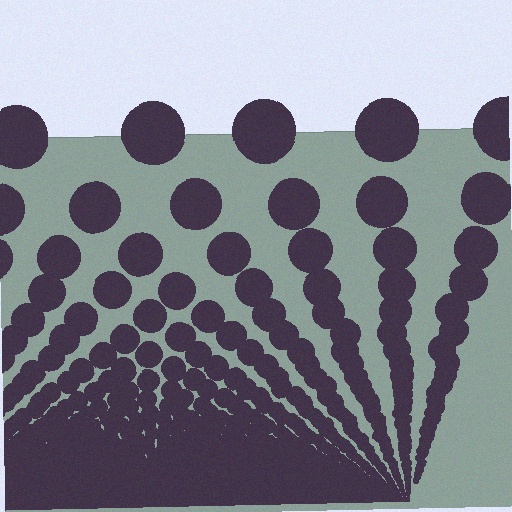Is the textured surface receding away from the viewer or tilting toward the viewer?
The surface appears to tilt toward the viewer. Texture elements get larger and sparser toward the top.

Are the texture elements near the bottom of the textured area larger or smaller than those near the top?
Smaller. The gradient is inverted — elements near the bottom are smaller and denser.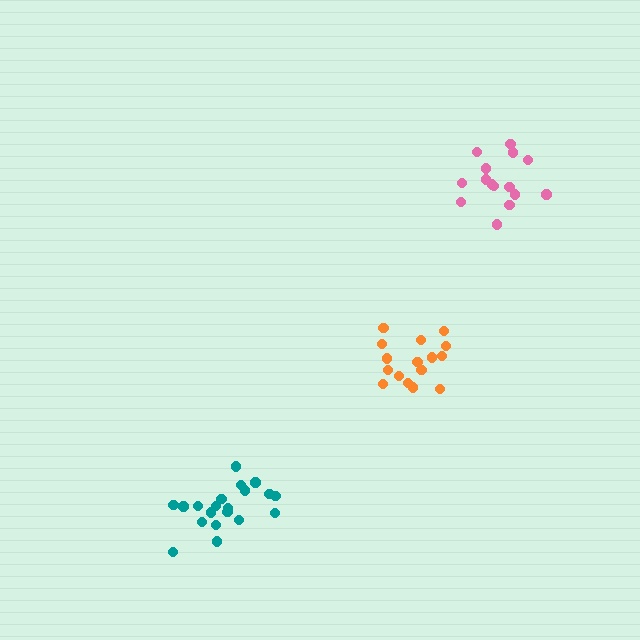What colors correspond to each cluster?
The clusters are colored: orange, pink, teal.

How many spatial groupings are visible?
There are 3 spatial groupings.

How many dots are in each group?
Group 1: 16 dots, Group 2: 16 dots, Group 3: 20 dots (52 total).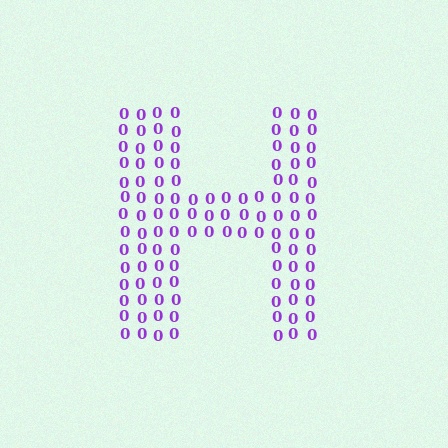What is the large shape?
The large shape is the letter H.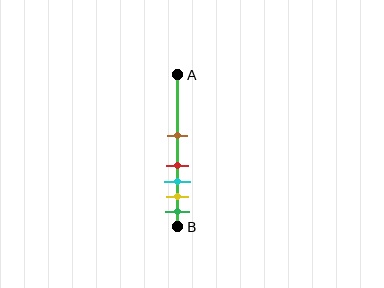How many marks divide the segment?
There are 5 marks dividing the segment.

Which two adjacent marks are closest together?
The red and cyan marks are the closest adjacent pair.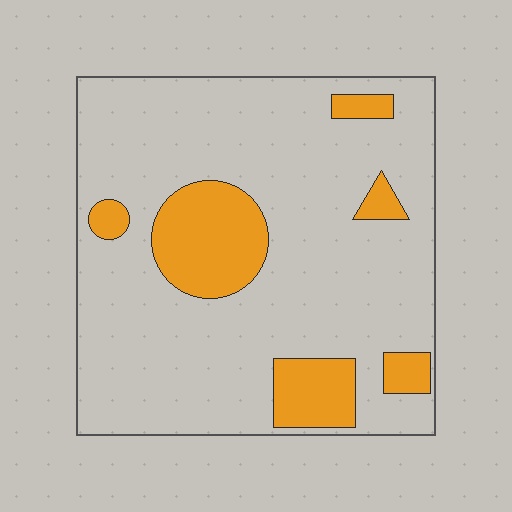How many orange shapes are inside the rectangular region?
6.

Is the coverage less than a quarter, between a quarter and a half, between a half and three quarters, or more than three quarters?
Less than a quarter.